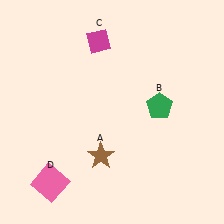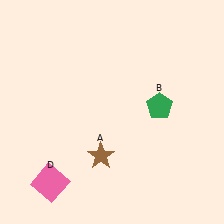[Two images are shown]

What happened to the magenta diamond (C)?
The magenta diamond (C) was removed in Image 2. It was in the top-left area of Image 1.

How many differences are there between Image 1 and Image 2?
There is 1 difference between the two images.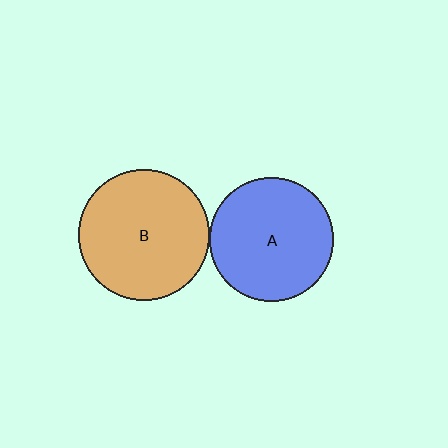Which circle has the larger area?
Circle B (orange).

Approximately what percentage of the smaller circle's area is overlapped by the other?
Approximately 5%.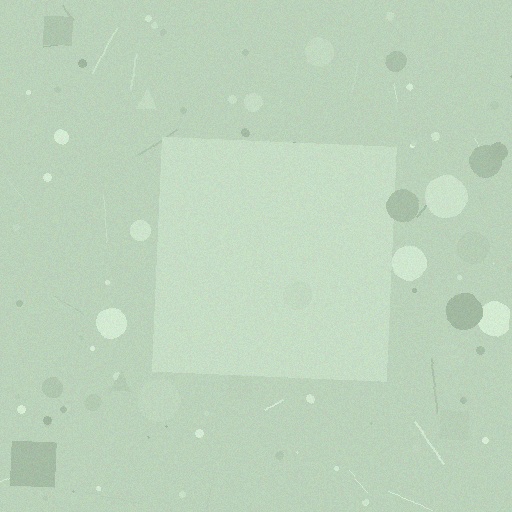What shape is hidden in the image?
A square is hidden in the image.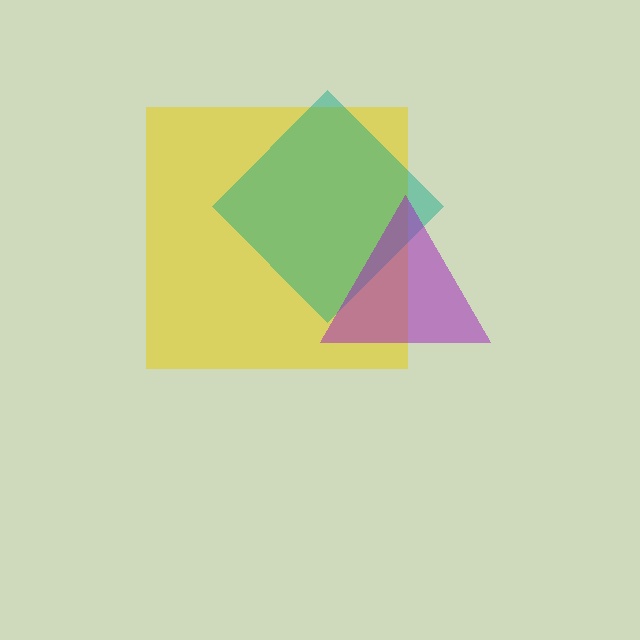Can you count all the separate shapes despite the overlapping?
Yes, there are 3 separate shapes.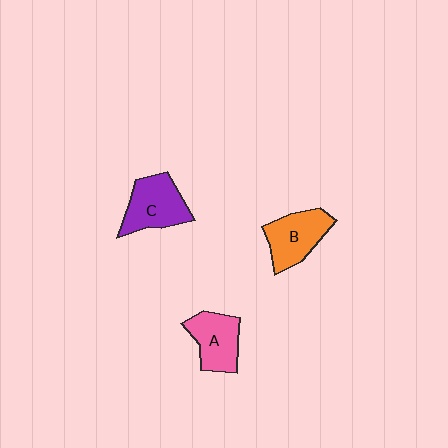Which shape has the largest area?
Shape C (purple).